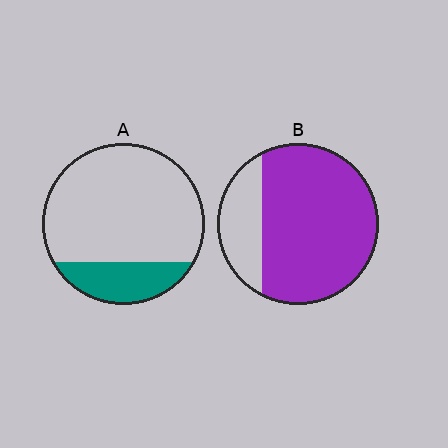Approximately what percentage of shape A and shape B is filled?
A is approximately 20% and B is approximately 75%.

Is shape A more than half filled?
No.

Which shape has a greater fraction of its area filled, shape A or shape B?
Shape B.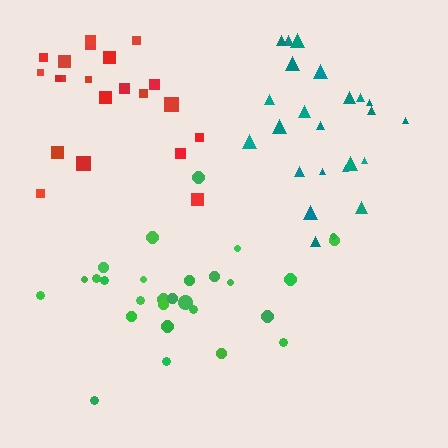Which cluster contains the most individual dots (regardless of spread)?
Green (28).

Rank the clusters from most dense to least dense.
red, teal, green.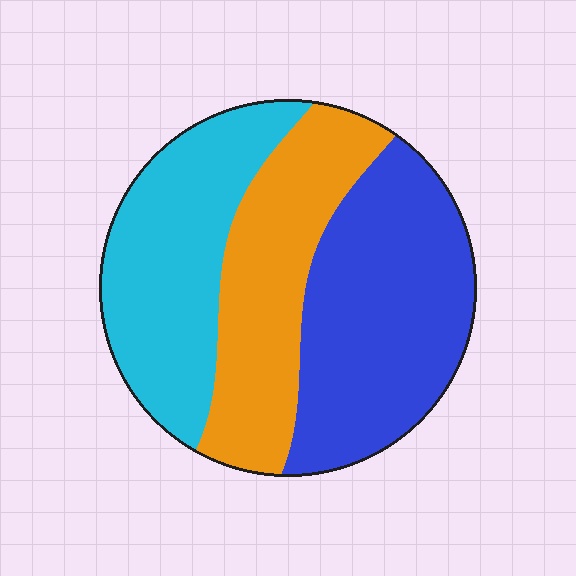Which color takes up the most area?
Blue, at roughly 40%.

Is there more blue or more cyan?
Blue.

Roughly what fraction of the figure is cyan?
Cyan covers roughly 30% of the figure.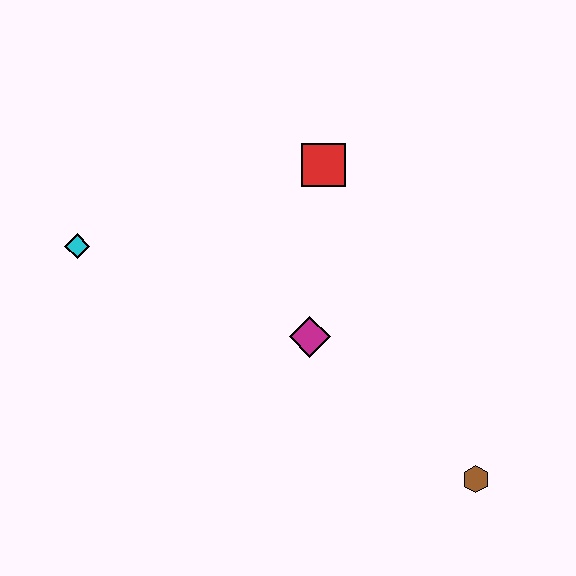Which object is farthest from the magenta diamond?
The cyan diamond is farthest from the magenta diamond.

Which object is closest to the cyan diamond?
The magenta diamond is closest to the cyan diamond.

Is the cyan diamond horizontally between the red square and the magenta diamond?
No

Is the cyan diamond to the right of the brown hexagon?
No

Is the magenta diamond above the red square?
No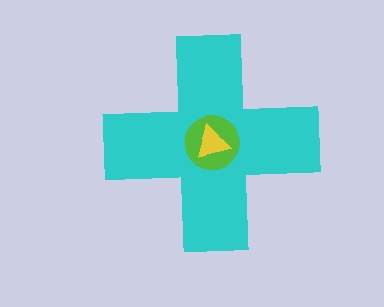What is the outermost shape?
The cyan cross.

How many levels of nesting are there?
3.